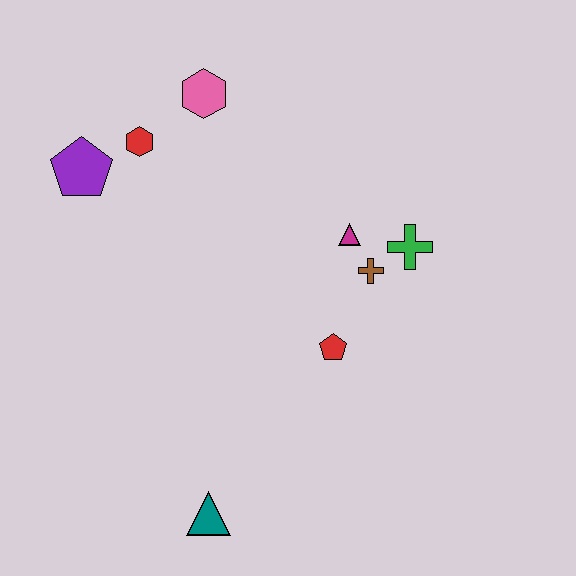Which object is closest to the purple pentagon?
The red hexagon is closest to the purple pentagon.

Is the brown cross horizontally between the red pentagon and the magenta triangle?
No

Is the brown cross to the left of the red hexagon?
No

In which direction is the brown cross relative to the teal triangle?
The brown cross is above the teal triangle.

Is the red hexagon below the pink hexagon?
Yes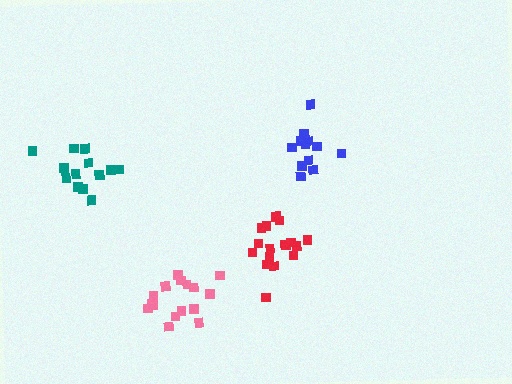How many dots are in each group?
Group 1: 16 dots, Group 2: 13 dots, Group 3: 12 dots, Group 4: 16 dots (57 total).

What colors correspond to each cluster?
The clusters are colored: red, teal, blue, pink.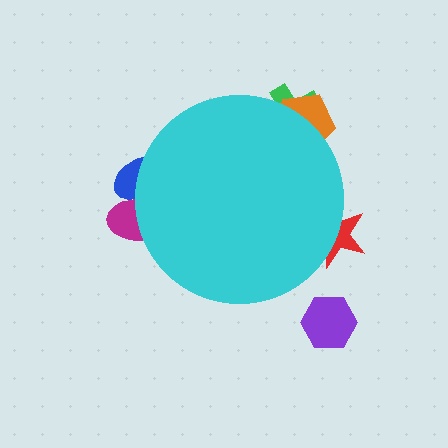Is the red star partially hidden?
Yes, the red star is partially hidden behind the cyan circle.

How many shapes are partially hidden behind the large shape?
5 shapes are partially hidden.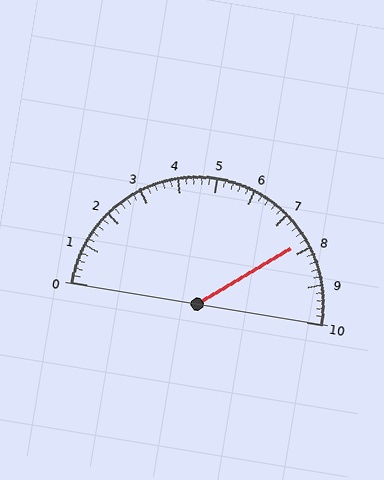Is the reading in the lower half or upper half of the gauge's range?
The reading is in the upper half of the range (0 to 10).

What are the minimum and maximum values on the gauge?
The gauge ranges from 0 to 10.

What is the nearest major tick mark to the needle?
The nearest major tick mark is 8.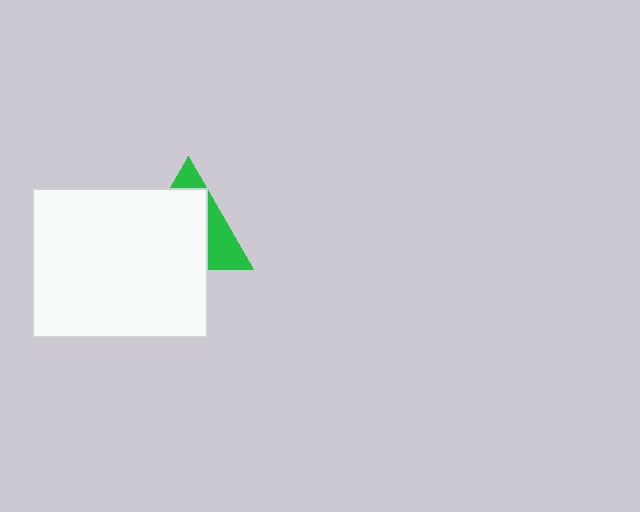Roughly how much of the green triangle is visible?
A small part of it is visible (roughly 33%).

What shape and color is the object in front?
The object in front is a white rectangle.